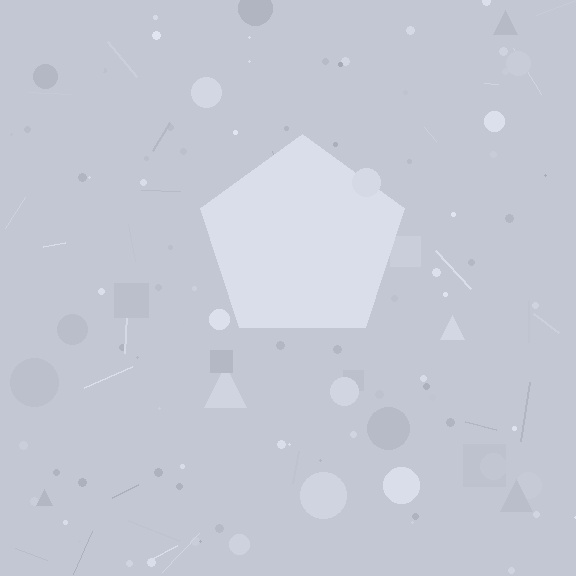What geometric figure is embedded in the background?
A pentagon is embedded in the background.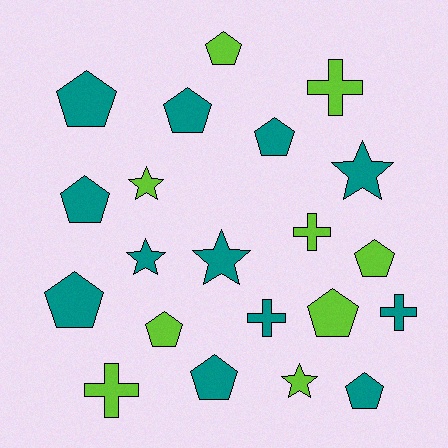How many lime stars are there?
There are 2 lime stars.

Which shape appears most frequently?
Pentagon, with 11 objects.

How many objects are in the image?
There are 21 objects.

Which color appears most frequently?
Teal, with 12 objects.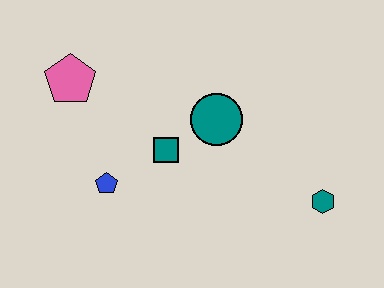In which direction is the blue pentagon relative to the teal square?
The blue pentagon is to the left of the teal square.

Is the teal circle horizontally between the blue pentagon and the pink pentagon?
No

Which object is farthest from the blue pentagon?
The teal hexagon is farthest from the blue pentagon.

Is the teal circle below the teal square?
No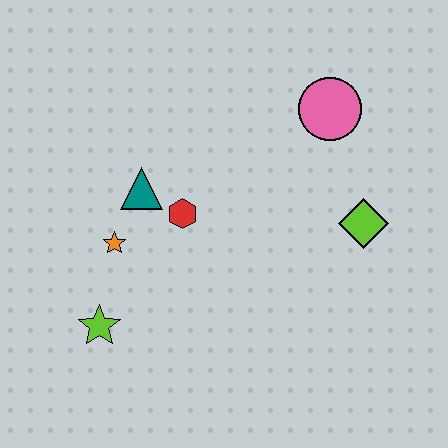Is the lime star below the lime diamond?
Yes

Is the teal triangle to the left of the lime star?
No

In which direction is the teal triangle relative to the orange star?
The teal triangle is above the orange star.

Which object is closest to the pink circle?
The lime diamond is closest to the pink circle.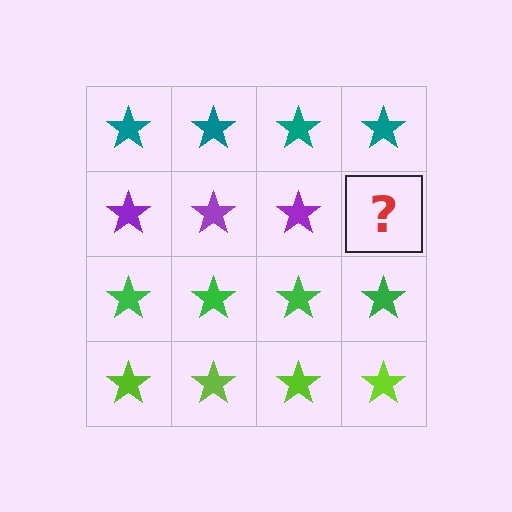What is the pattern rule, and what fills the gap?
The rule is that each row has a consistent color. The gap should be filled with a purple star.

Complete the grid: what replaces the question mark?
The question mark should be replaced with a purple star.